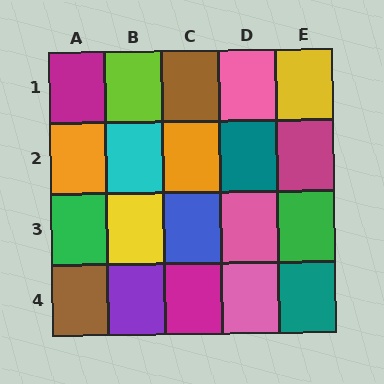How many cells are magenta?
3 cells are magenta.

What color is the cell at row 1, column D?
Pink.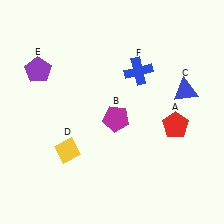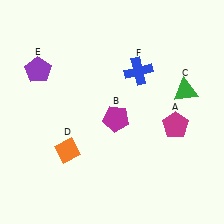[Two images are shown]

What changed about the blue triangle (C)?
In Image 1, C is blue. In Image 2, it changed to green.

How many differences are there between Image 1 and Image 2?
There are 3 differences between the two images.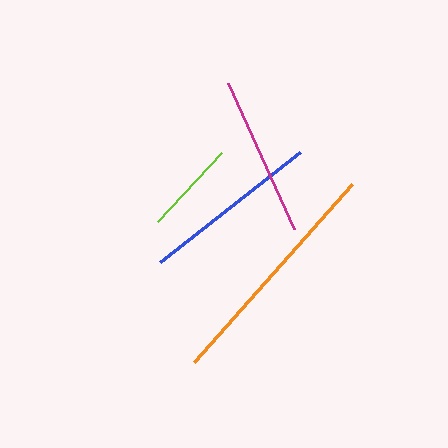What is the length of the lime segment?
The lime segment is approximately 95 pixels long.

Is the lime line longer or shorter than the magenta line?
The magenta line is longer than the lime line.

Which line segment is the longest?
The orange line is the longest at approximately 238 pixels.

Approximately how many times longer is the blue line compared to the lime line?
The blue line is approximately 1.9 times the length of the lime line.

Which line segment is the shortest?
The lime line is the shortest at approximately 95 pixels.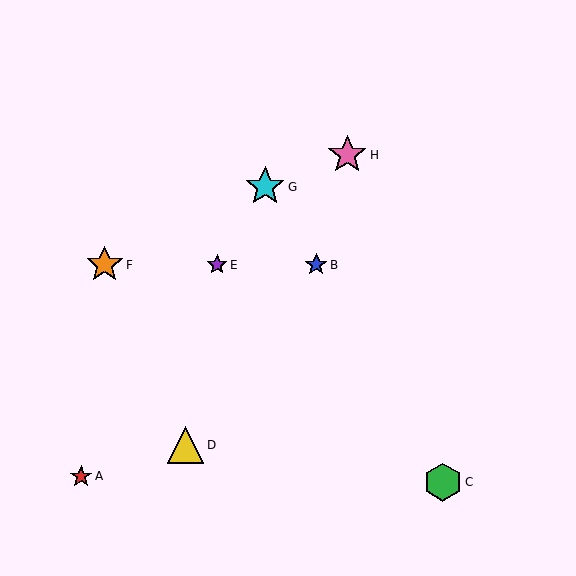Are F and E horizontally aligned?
Yes, both are at y≈265.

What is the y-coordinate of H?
Object H is at y≈155.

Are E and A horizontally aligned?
No, E is at y≈265 and A is at y≈476.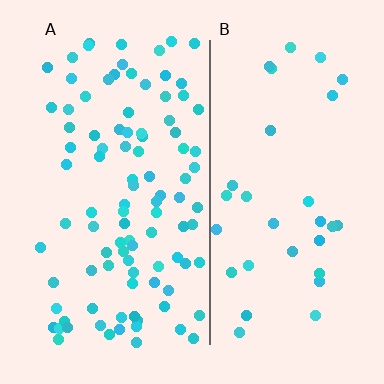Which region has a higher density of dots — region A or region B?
A (the left).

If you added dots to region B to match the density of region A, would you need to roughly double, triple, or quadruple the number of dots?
Approximately triple.